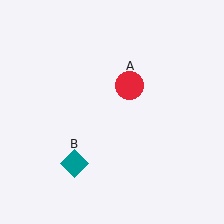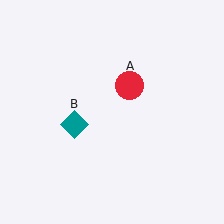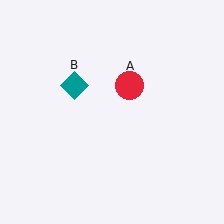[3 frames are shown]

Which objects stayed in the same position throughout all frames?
Red circle (object A) remained stationary.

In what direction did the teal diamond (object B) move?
The teal diamond (object B) moved up.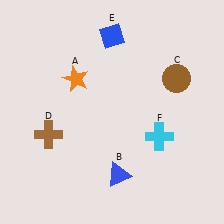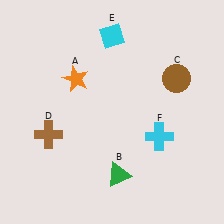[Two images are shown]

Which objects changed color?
B changed from blue to green. E changed from blue to cyan.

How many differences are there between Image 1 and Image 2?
There are 2 differences between the two images.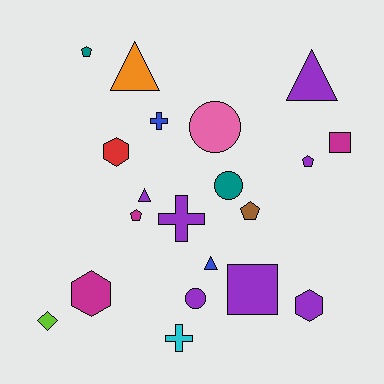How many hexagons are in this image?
There are 3 hexagons.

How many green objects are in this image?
There are no green objects.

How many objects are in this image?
There are 20 objects.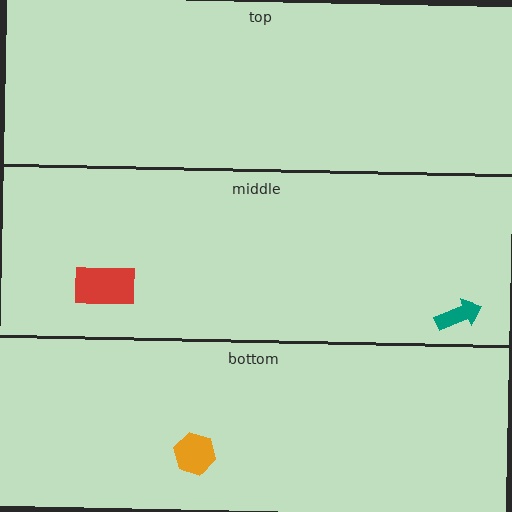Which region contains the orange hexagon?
The bottom region.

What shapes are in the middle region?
The red rectangle, the teal arrow.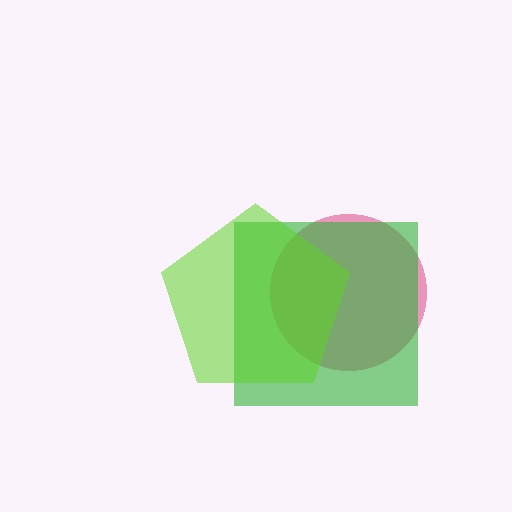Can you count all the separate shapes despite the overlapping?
Yes, there are 3 separate shapes.